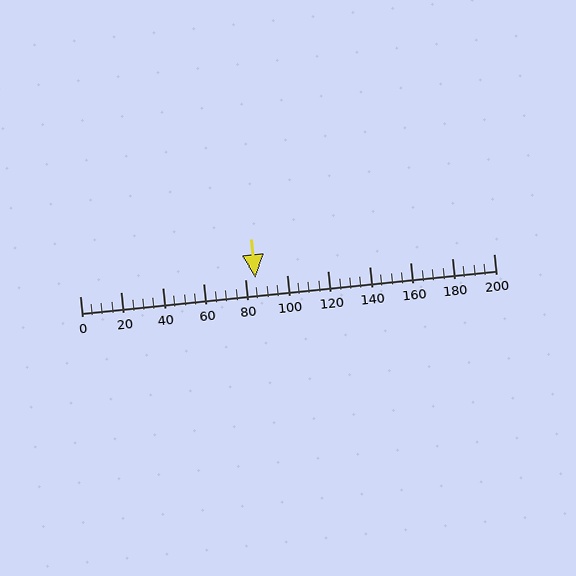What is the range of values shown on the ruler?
The ruler shows values from 0 to 200.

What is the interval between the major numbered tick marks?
The major tick marks are spaced 20 units apart.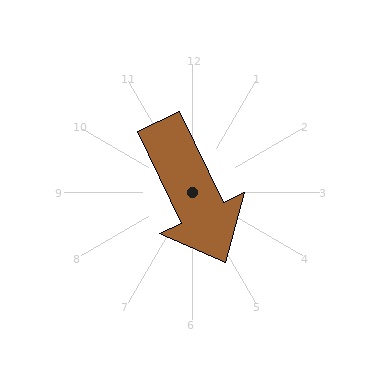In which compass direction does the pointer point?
Southeast.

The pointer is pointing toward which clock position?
Roughly 5 o'clock.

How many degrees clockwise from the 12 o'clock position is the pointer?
Approximately 154 degrees.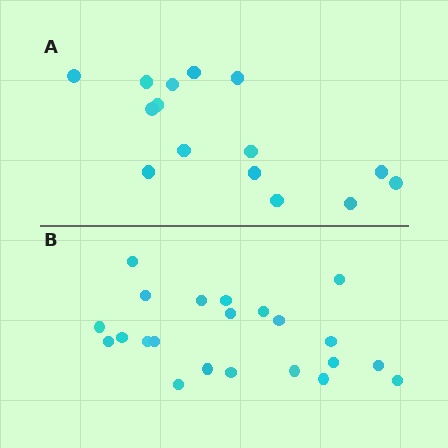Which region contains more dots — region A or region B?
Region B (the bottom region) has more dots.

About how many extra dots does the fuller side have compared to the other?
Region B has roughly 8 or so more dots than region A.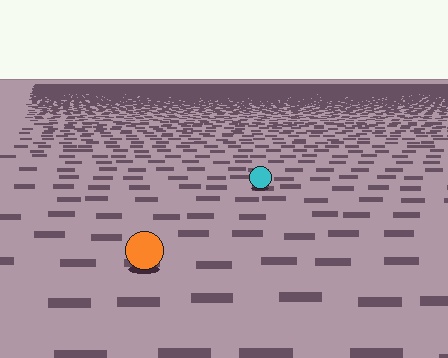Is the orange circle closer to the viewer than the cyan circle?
Yes. The orange circle is closer — you can tell from the texture gradient: the ground texture is coarser near it.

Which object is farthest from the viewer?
The cyan circle is farthest from the viewer. It appears smaller and the ground texture around it is denser.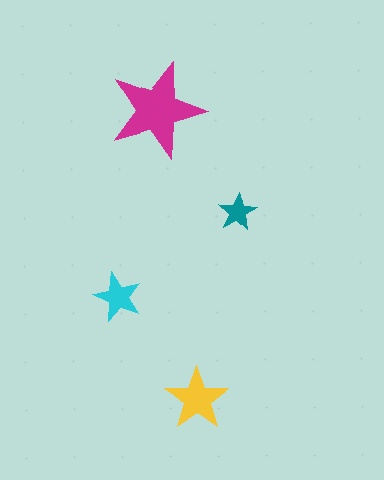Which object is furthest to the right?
The teal star is rightmost.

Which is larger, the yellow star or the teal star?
The yellow one.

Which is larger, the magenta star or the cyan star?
The magenta one.